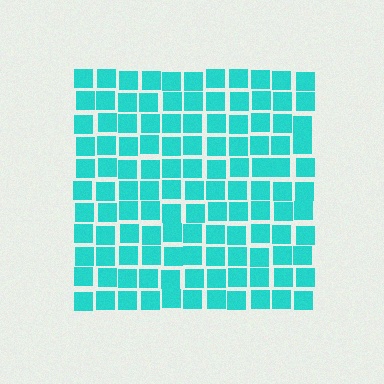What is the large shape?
The large shape is a square.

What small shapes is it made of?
It is made of small squares.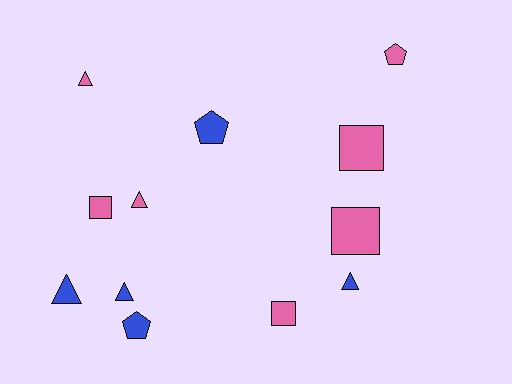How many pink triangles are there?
There are 2 pink triangles.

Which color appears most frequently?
Pink, with 7 objects.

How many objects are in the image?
There are 12 objects.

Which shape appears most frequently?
Triangle, with 5 objects.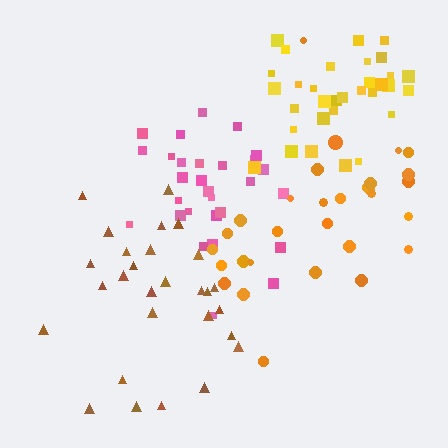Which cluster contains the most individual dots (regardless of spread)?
Yellow (32).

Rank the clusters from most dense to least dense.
yellow, pink, brown, orange.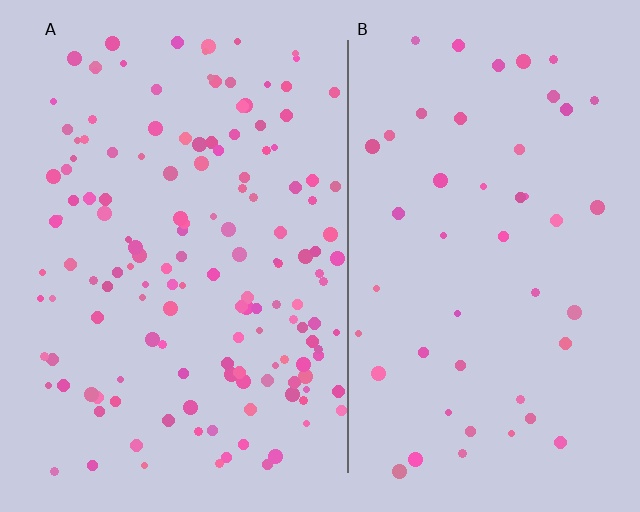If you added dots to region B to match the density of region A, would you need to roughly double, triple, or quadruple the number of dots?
Approximately triple.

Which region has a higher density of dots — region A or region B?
A (the left).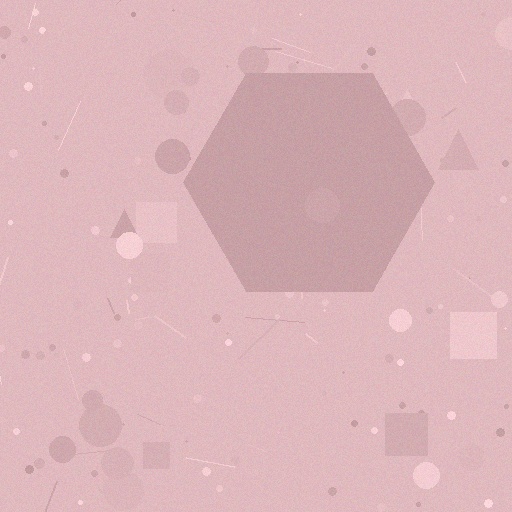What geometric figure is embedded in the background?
A hexagon is embedded in the background.